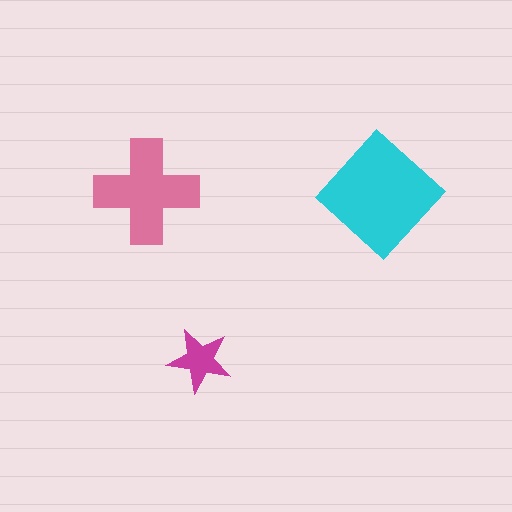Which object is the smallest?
The magenta star.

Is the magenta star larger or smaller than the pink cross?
Smaller.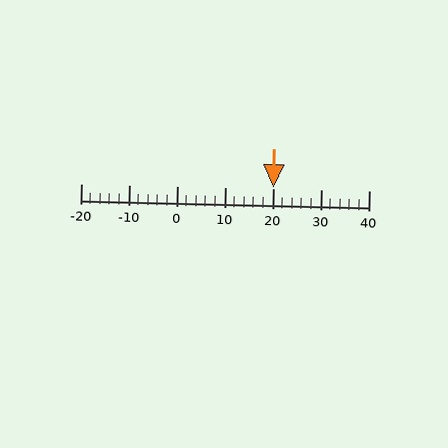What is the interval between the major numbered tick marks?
The major tick marks are spaced 10 units apart.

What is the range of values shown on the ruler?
The ruler shows values from -20 to 40.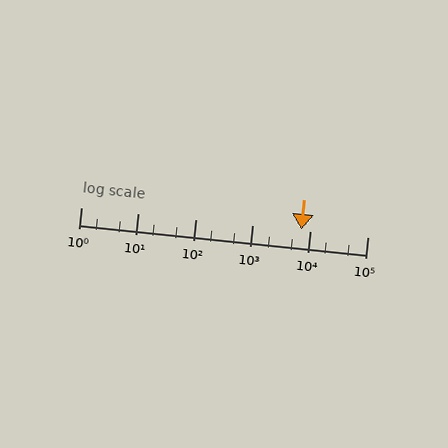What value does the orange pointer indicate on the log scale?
The pointer indicates approximately 7100.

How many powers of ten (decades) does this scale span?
The scale spans 5 decades, from 1 to 100000.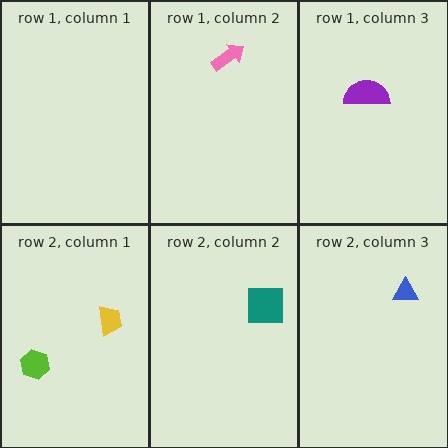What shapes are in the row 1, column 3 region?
The purple semicircle.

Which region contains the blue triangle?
The row 2, column 3 region.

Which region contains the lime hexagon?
The row 2, column 1 region.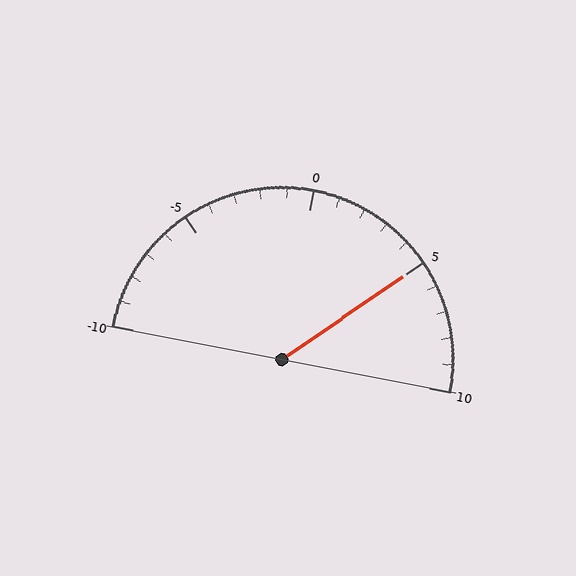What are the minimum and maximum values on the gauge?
The gauge ranges from -10 to 10.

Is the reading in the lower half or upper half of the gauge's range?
The reading is in the upper half of the range (-10 to 10).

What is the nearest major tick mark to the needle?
The nearest major tick mark is 5.